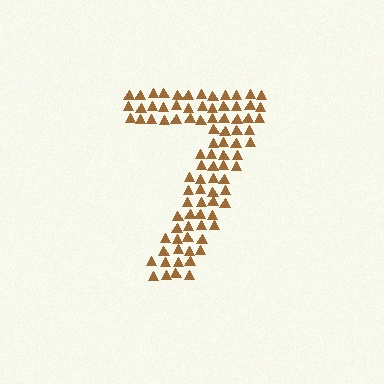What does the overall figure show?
The overall figure shows the digit 7.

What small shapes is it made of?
It is made of small triangles.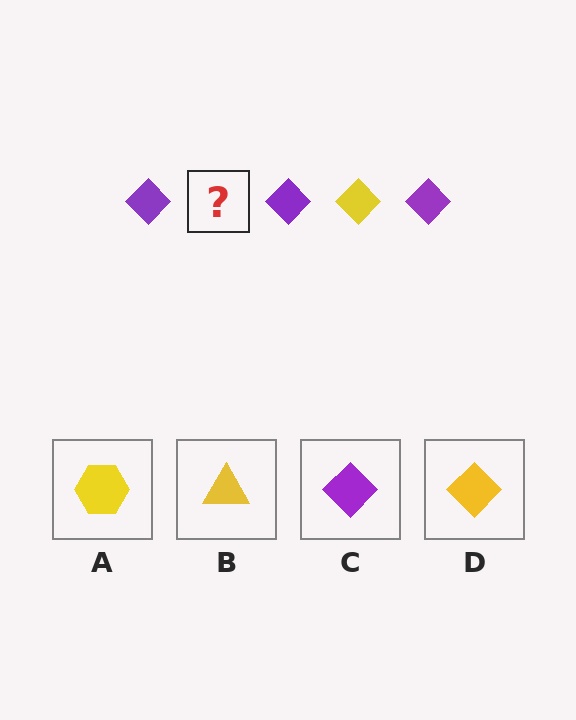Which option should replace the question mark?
Option D.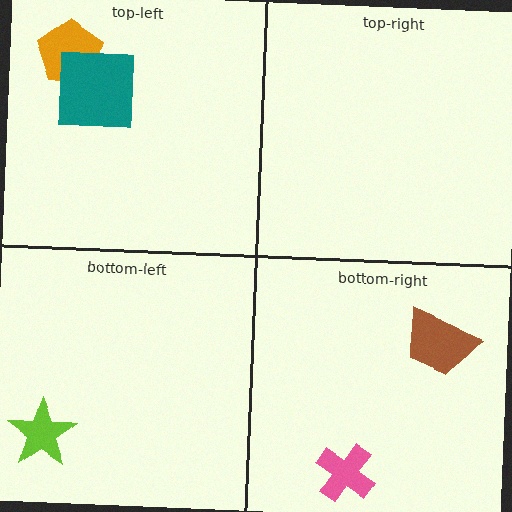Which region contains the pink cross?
The bottom-right region.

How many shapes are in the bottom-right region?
2.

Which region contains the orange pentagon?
The top-left region.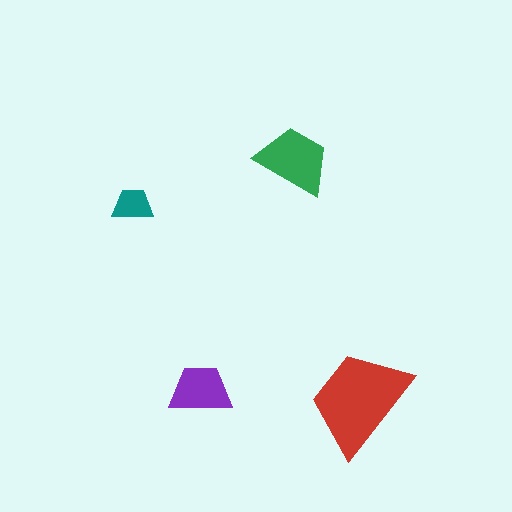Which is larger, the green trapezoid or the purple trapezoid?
The green one.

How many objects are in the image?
There are 4 objects in the image.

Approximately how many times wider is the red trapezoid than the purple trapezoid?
About 1.5 times wider.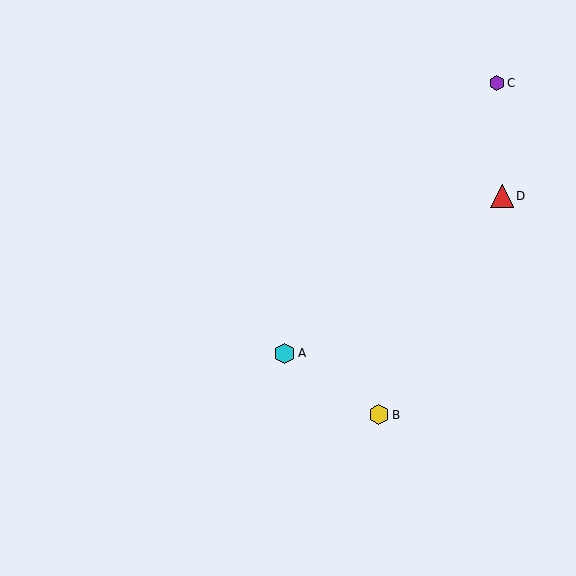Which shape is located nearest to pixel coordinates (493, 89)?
The purple hexagon (labeled C) at (497, 83) is nearest to that location.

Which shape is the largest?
The red triangle (labeled D) is the largest.